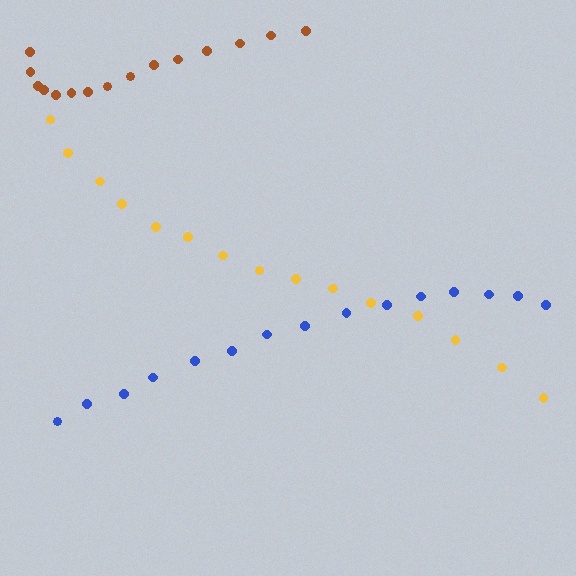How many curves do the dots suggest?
There are 3 distinct paths.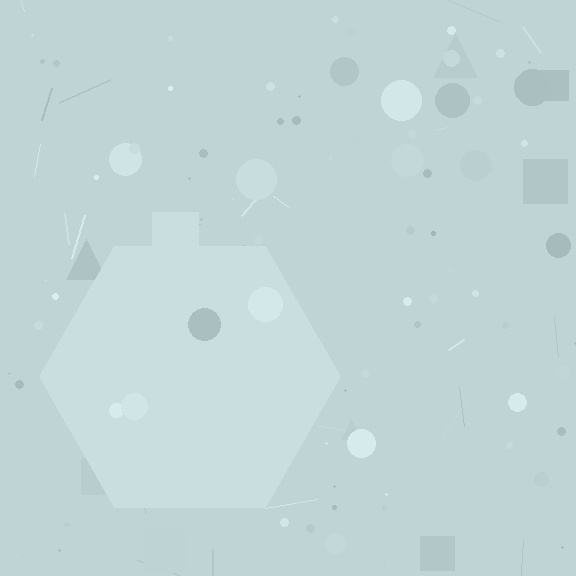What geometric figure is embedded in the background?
A hexagon is embedded in the background.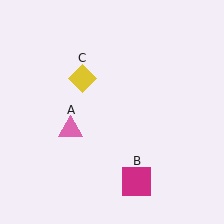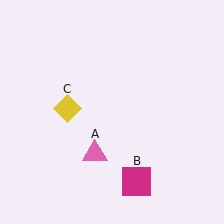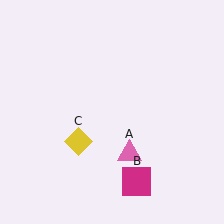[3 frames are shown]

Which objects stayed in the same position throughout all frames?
Magenta square (object B) remained stationary.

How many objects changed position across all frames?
2 objects changed position: pink triangle (object A), yellow diamond (object C).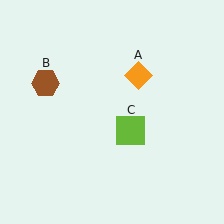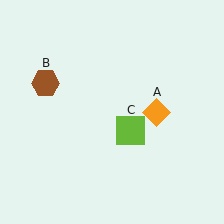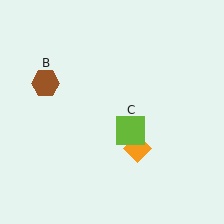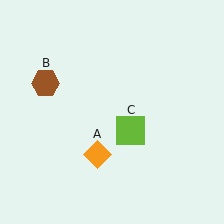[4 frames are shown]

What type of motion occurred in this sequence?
The orange diamond (object A) rotated clockwise around the center of the scene.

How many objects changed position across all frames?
1 object changed position: orange diamond (object A).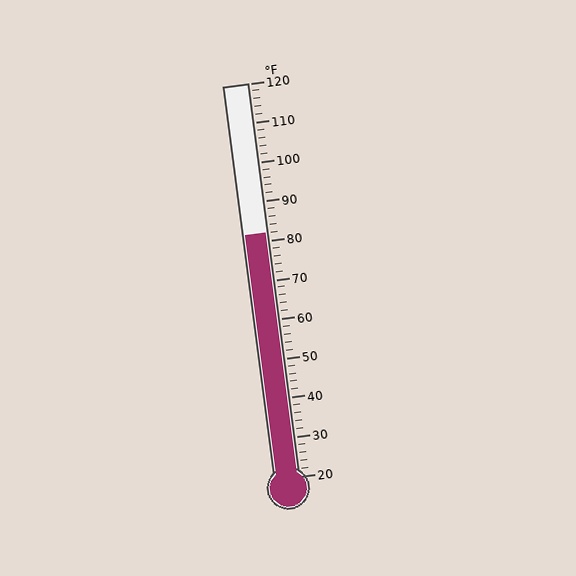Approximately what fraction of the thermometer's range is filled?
The thermometer is filled to approximately 60% of its range.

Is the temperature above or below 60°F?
The temperature is above 60°F.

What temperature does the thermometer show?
The thermometer shows approximately 82°F.